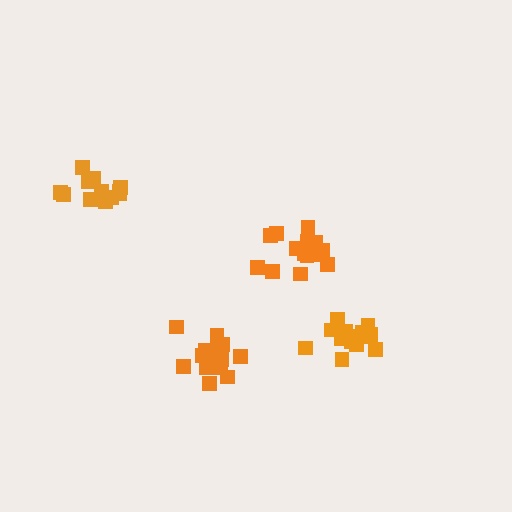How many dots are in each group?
Group 1: 14 dots, Group 2: 15 dots, Group 3: 12 dots, Group 4: 16 dots (57 total).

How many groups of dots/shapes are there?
There are 4 groups.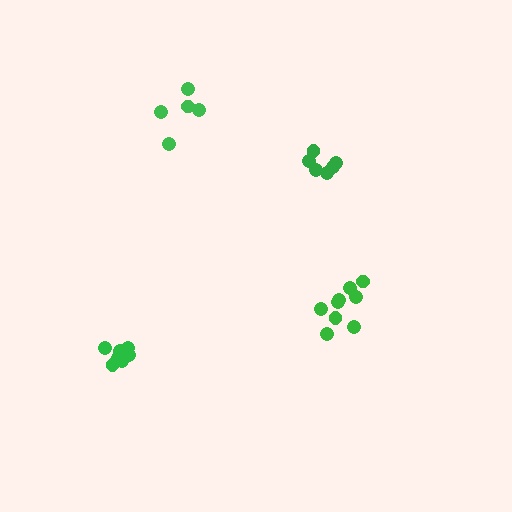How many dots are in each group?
Group 1: 7 dots, Group 2: 5 dots, Group 3: 6 dots, Group 4: 9 dots (27 total).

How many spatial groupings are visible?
There are 4 spatial groupings.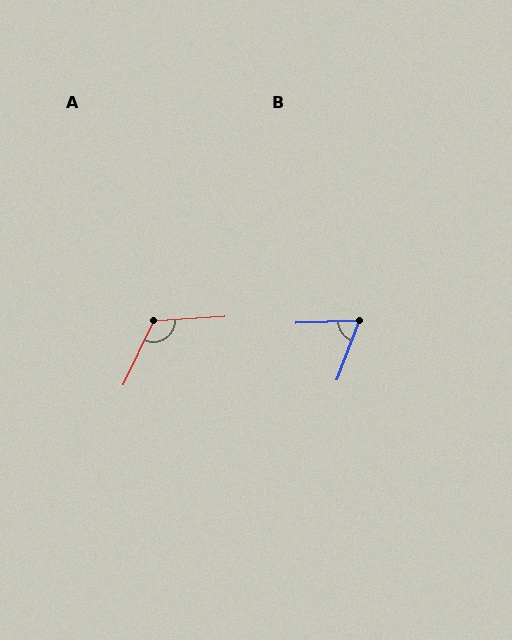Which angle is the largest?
A, at approximately 120 degrees.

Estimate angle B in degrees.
Approximately 67 degrees.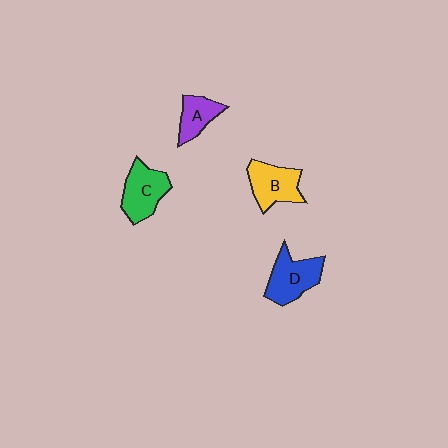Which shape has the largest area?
Shape D (blue).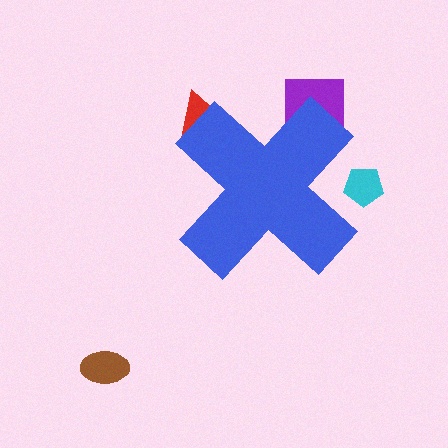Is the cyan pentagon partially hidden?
Yes, the cyan pentagon is partially hidden behind the blue cross.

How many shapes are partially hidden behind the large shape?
3 shapes are partially hidden.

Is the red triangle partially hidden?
Yes, the red triangle is partially hidden behind the blue cross.